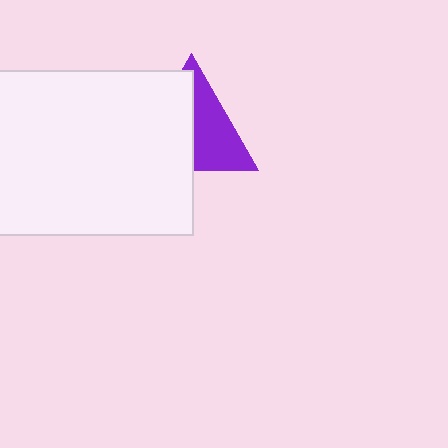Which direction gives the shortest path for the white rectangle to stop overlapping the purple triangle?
Moving left gives the shortest separation.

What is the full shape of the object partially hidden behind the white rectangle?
The partially hidden object is a purple triangle.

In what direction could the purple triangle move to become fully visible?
The purple triangle could move right. That would shift it out from behind the white rectangle entirely.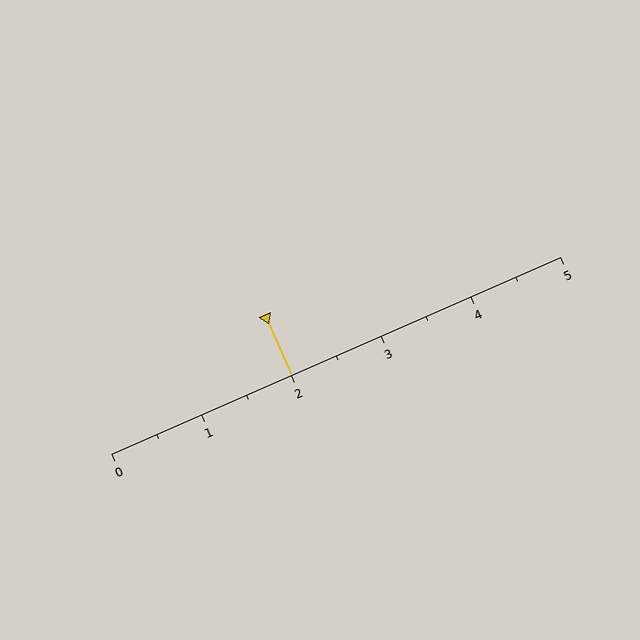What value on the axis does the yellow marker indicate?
The marker indicates approximately 2.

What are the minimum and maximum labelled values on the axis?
The axis runs from 0 to 5.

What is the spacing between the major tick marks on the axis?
The major ticks are spaced 1 apart.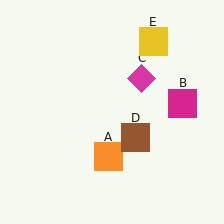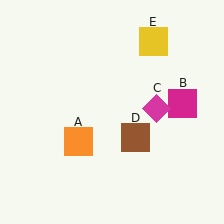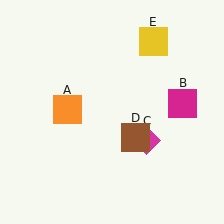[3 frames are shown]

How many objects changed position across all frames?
2 objects changed position: orange square (object A), magenta diamond (object C).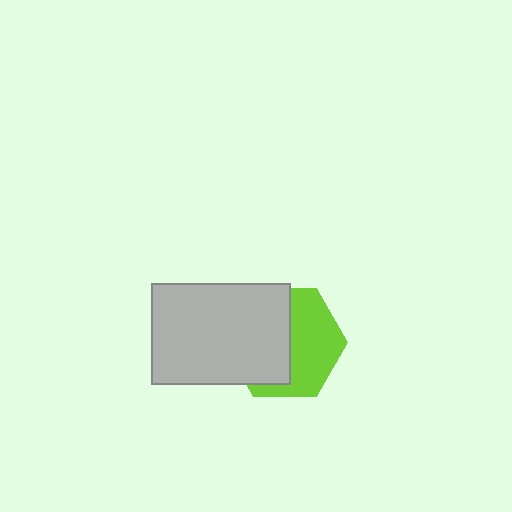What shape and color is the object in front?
The object in front is a light gray rectangle.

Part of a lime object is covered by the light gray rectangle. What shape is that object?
It is a hexagon.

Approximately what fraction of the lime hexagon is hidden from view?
Roughly 52% of the lime hexagon is hidden behind the light gray rectangle.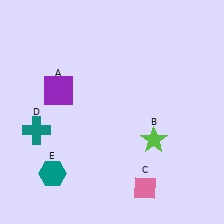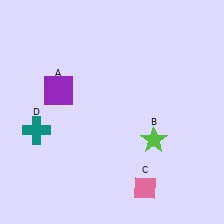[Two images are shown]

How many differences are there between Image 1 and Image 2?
There is 1 difference between the two images.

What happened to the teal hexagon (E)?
The teal hexagon (E) was removed in Image 2. It was in the bottom-left area of Image 1.